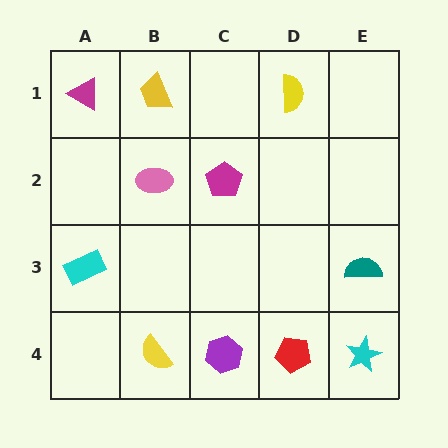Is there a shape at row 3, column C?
No, that cell is empty.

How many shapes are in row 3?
2 shapes.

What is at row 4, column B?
A yellow semicircle.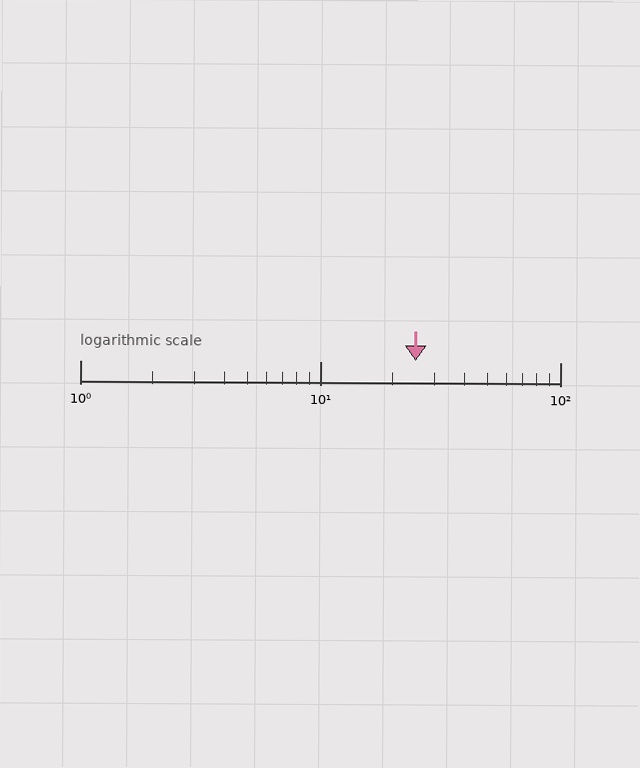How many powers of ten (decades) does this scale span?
The scale spans 2 decades, from 1 to 100.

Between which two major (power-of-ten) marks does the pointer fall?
The pointer is between 10 and 100.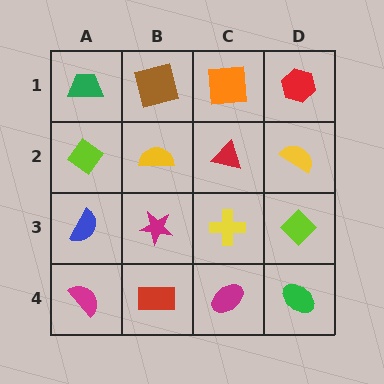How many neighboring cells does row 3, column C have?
4.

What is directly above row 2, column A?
A green trapezoid.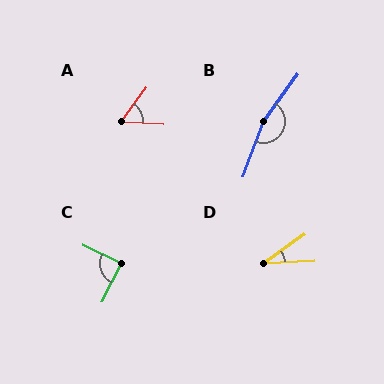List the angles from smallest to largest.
D (33°), A (58°), C (89°), B (165°).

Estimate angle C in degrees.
Approximately 89 degrees.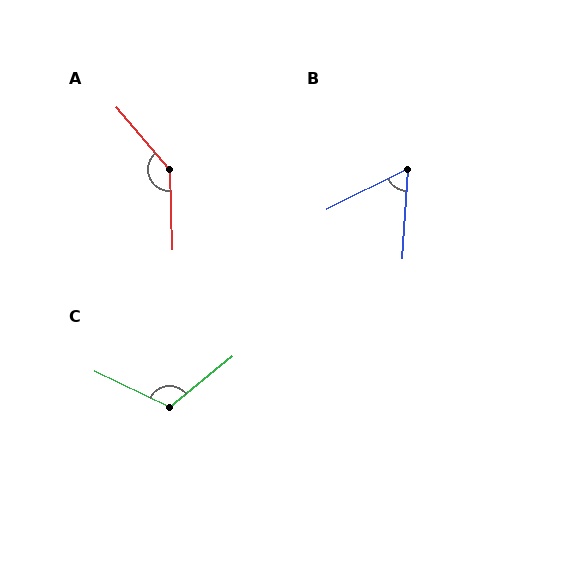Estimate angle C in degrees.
Approximately 116 degrees.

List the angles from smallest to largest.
B (59°), C (116°), A (141°).